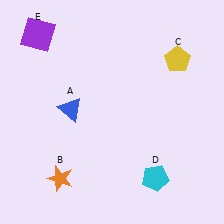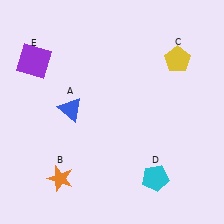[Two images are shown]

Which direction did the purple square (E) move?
The purple square (E) moved down.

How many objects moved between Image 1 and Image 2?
1 object moved between the two images.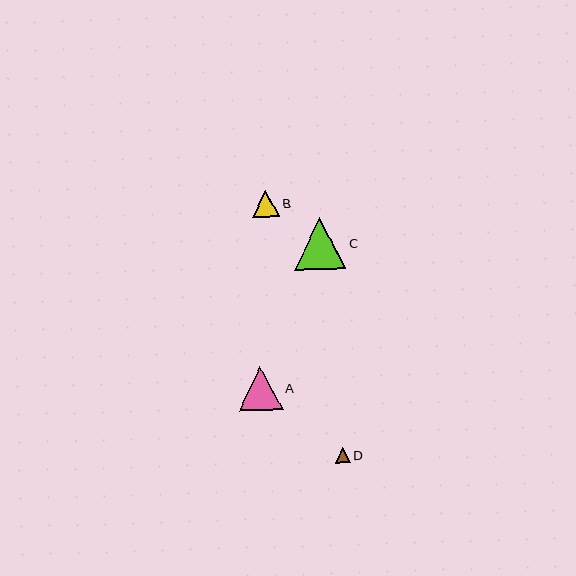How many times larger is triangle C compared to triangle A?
Triangle C is approximately 1.2 times the size of triangle A.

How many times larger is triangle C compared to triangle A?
Triangle C is approximately 1.2 times the size of triangle A.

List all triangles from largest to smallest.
From largest to smallest: C, A, B, D.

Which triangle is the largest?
Triangle C is the largest with a size of approximately 51 pixels.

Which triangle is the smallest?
Triangle D is the smallest with a size of approximately 15 pixels.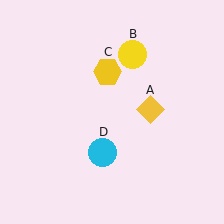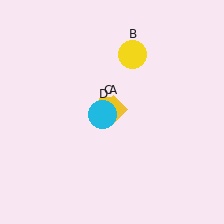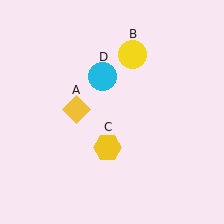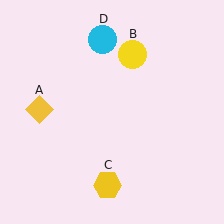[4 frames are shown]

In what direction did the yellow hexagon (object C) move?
The yellow hexagon (object C) moved down.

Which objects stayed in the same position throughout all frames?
Yellow circle (object B) remained stationary.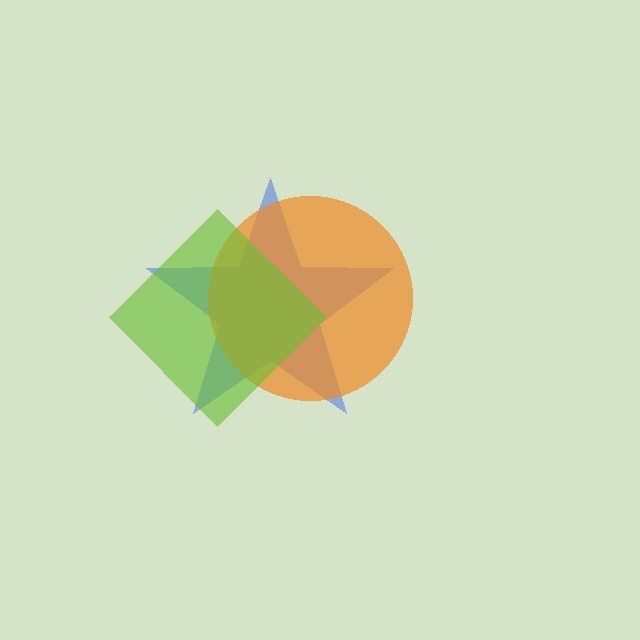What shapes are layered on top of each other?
The layered shapes are: a blue star, an orange circle, a lime diamond.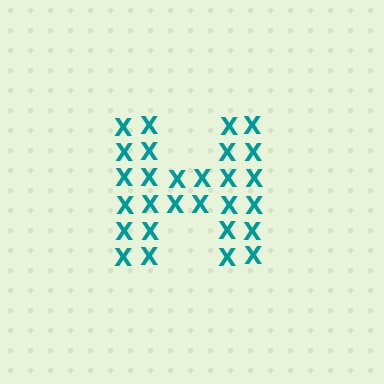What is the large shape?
The large shape is the letter H.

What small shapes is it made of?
It is made of small letter X's.